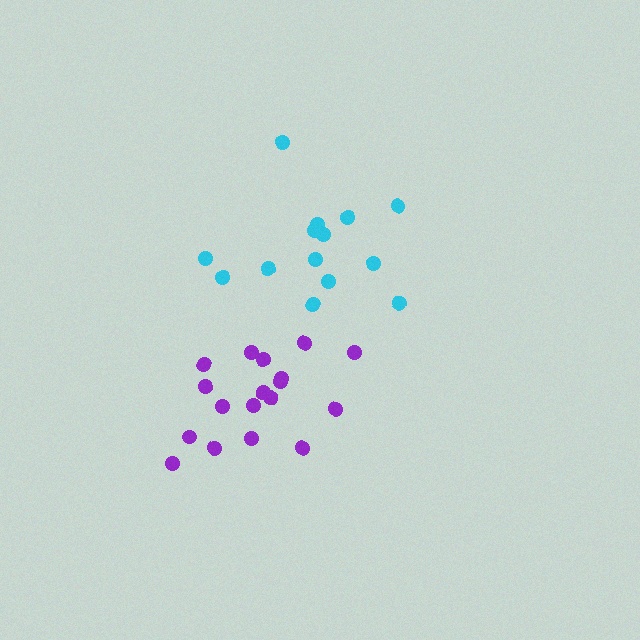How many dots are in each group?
Group 1: 14 dots, Group 2: 18 dots (32 total).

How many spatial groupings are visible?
There are 2 spatial groupings.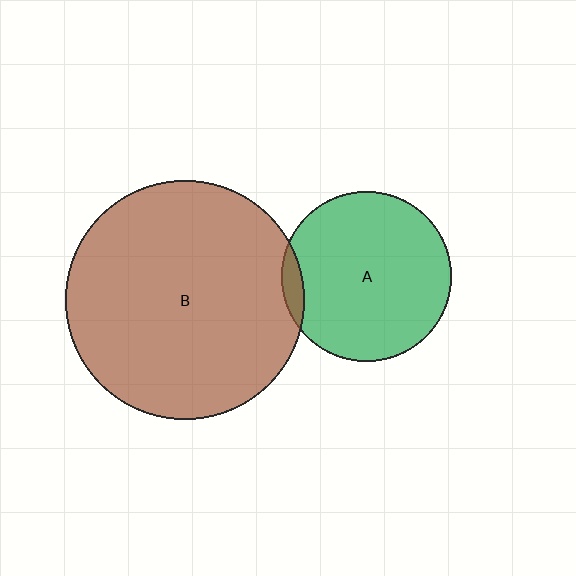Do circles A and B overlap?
Yes.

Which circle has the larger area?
Circle B (brown).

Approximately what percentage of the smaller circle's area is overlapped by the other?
Approximately 5%.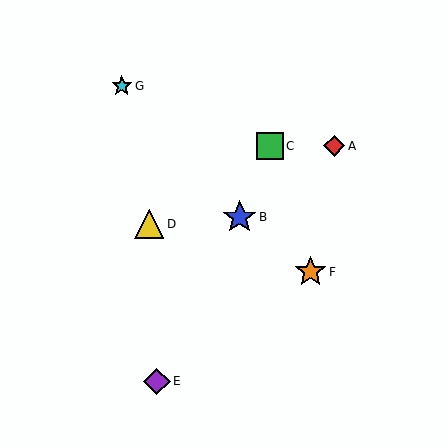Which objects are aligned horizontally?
Objects A, C are aligned horizontally.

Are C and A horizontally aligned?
Yes, both are at y≈146.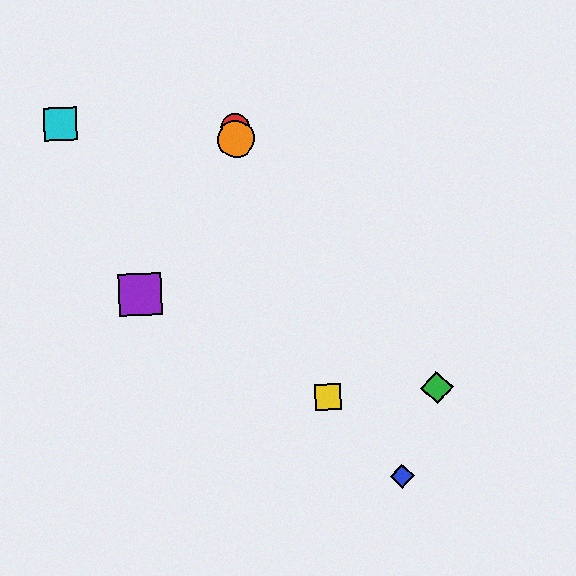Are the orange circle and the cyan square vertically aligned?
No, the orange circle is at x≈236 and the cyan square is at x≈60.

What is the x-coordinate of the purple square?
The purple square is at x≈140.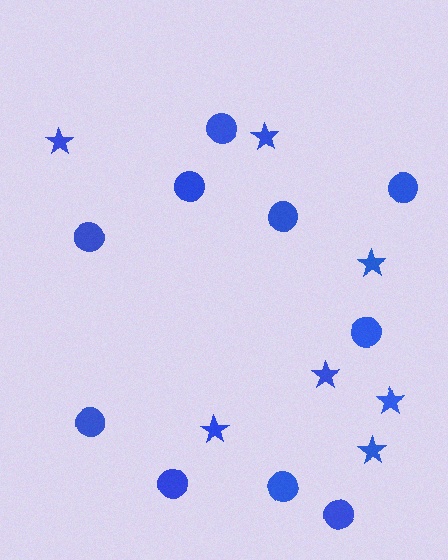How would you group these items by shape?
There are 2 groups: one group of circles (10) and one group of stars (7).